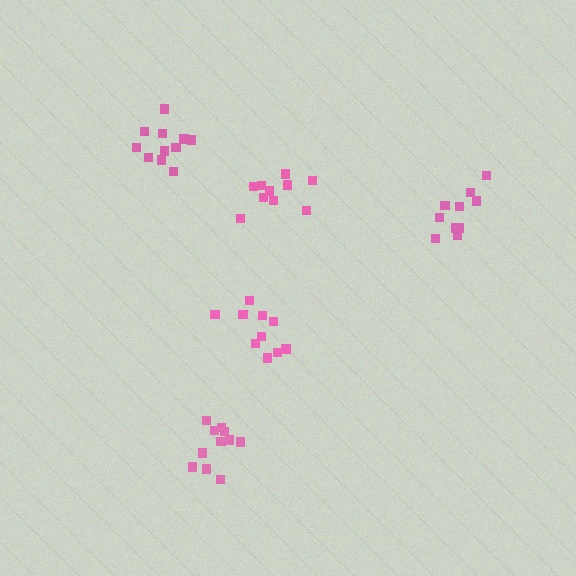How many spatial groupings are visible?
There are 5 spatial groupings.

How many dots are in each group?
Group 1: 10 dots, Group 2: 10 dots, Group 3: 11 dots, Group 4: 10 dots, Group 5: 12 dots (53 total).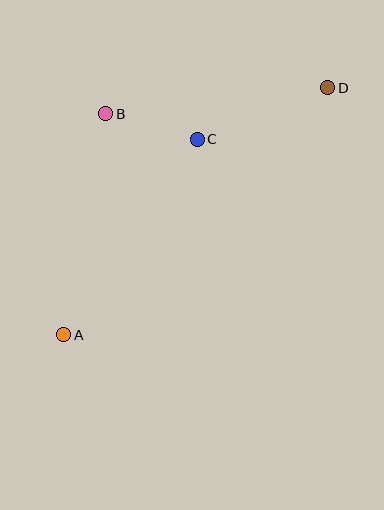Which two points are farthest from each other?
Points A and D are farthest from each other.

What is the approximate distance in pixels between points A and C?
The distance between A and C is approximately 237 pixels.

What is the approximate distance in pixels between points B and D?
The distance between B and D is approximately 224 pixels.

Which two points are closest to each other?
Points B and C are closest to each other.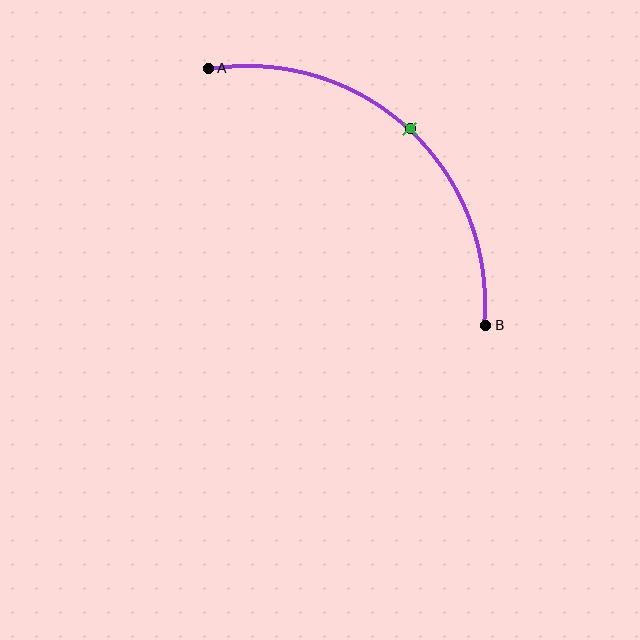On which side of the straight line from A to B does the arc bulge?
The arc bulges above and to the right of the straight line connecting A and B.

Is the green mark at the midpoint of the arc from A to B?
Yes. The green mark lies on the arc at equal arc-length from both A and B — it is the arc midpoint.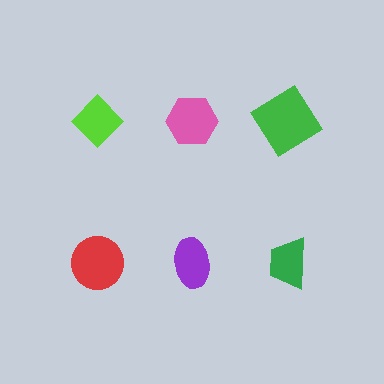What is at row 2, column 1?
A red circle.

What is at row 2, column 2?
A purple ellipse.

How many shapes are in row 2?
3 shapes.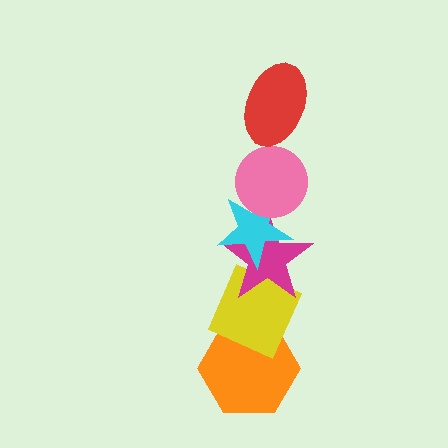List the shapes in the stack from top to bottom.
From top to bottom: the red ellipse, the pink circle, the cyan star, the magenta star, the yellow diamond, the orange hexagon.